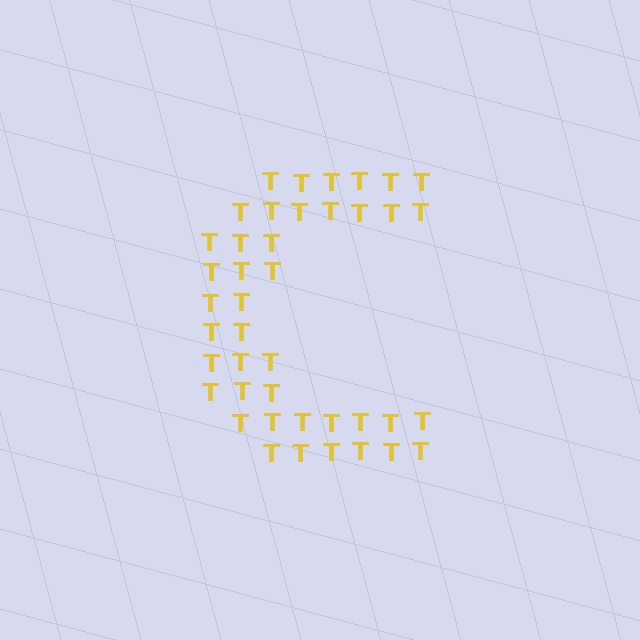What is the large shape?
The large shape is the letter C.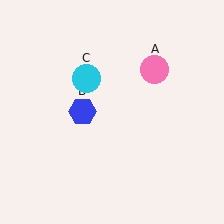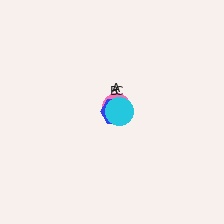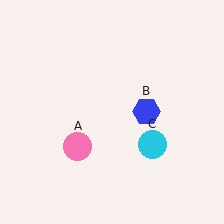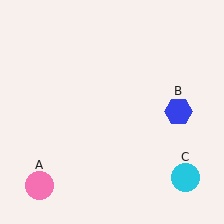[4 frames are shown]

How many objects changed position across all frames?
3 objects changed position: pink circle (object A), blue hexagon (object B), cyan circle (object C).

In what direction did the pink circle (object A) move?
The pink circle (object A) moved down and to the left.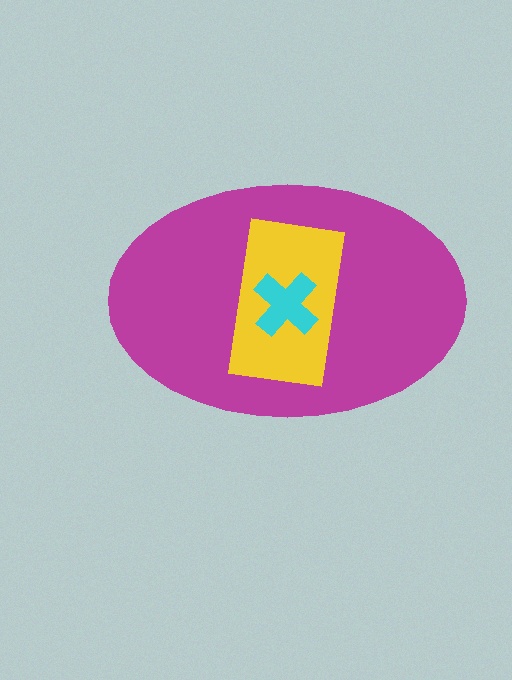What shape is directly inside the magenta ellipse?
The yellow rectangle.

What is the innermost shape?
The cyan cross.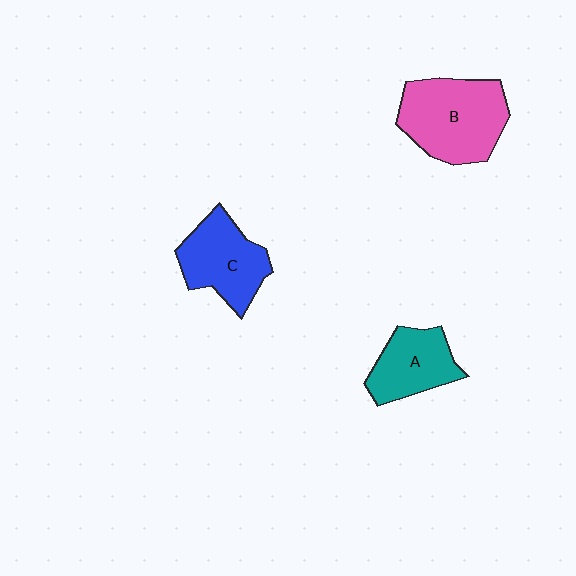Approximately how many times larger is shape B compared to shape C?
Approximately 1.3 times.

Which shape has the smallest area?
Shape A (teal).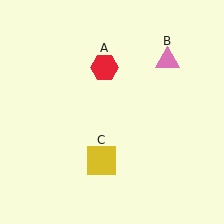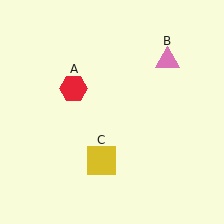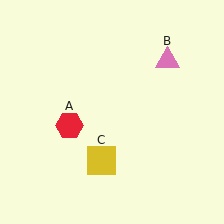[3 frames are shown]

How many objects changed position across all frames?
1 object changed position: red hexagon (object A).